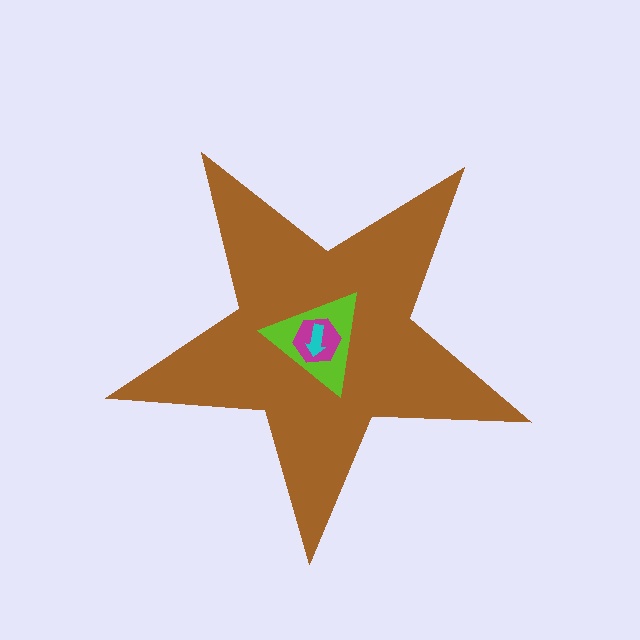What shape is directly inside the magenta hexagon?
The cyan arrow.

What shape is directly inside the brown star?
The lime triangle.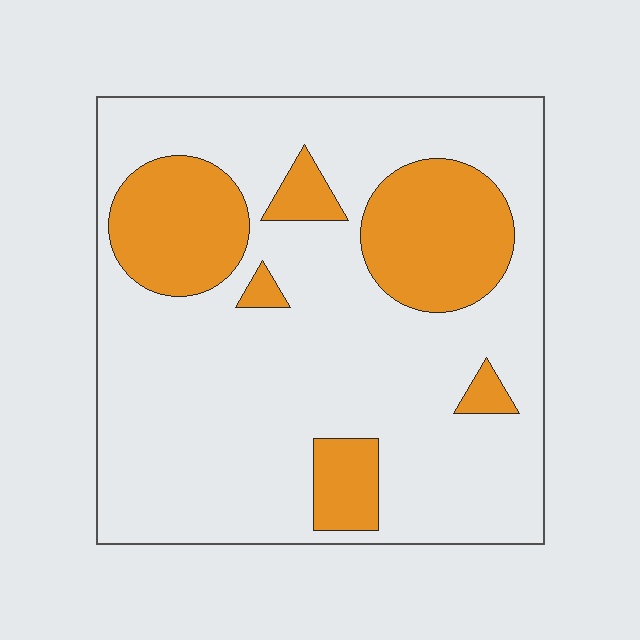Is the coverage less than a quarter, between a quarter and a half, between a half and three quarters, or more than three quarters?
Less than a quarter.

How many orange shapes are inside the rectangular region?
6.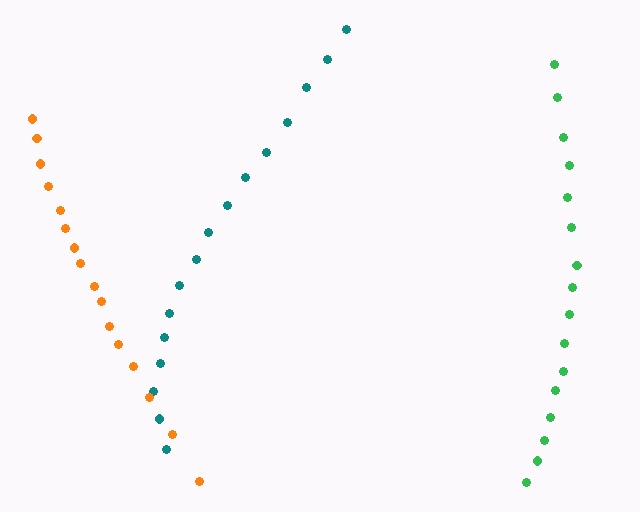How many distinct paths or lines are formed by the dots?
There are 3 distinct paths.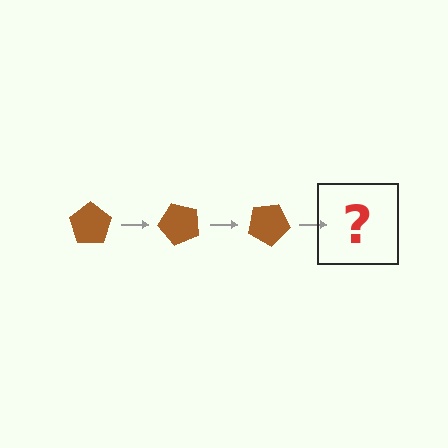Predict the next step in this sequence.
The next step is a brown pentagon rotated 150 degrees.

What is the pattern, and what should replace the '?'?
The pattern is that the pentagon rotates 50 degrees each step. The '?' should be a brown pentagon rotated 150 degrees.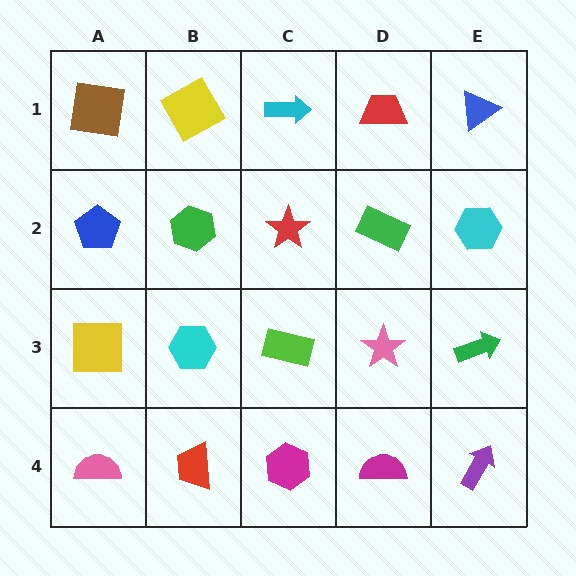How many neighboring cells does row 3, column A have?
3.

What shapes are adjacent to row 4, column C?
A lime rectangle (row 3, column C), a red trapezoid (row 4, column B), a magenta semicircle (row 4, column D).